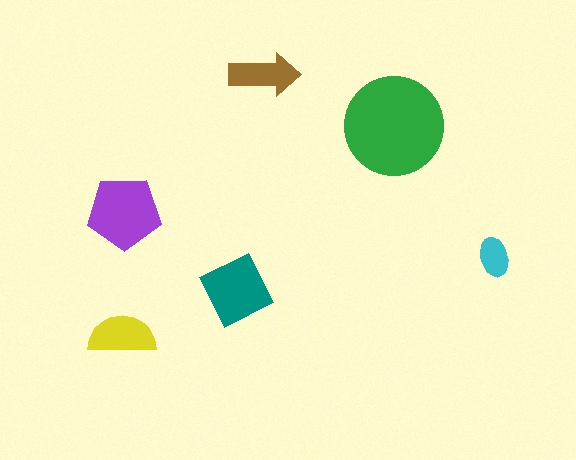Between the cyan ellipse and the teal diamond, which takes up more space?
The teal diamond.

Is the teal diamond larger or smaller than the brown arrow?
Larger.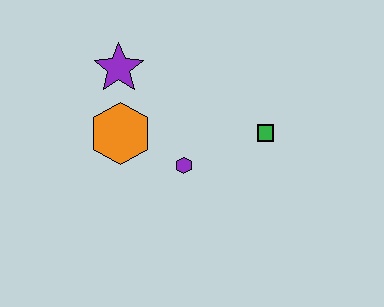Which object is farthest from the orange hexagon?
The green square is farthest from the orange hexagon.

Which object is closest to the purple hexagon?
The orange hexagon is closest to the purple hexagon.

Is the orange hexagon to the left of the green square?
Yes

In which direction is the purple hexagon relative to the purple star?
The purple hexagon is below the purple star.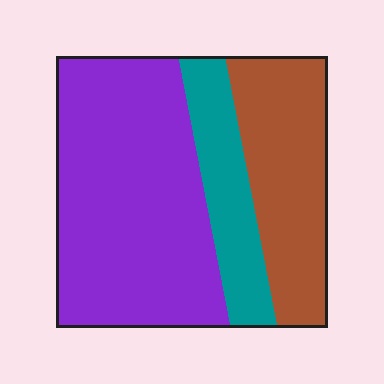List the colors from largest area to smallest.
From largest to smallest: purple, brown, teal.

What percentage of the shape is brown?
Brown covers around 30% of the shape.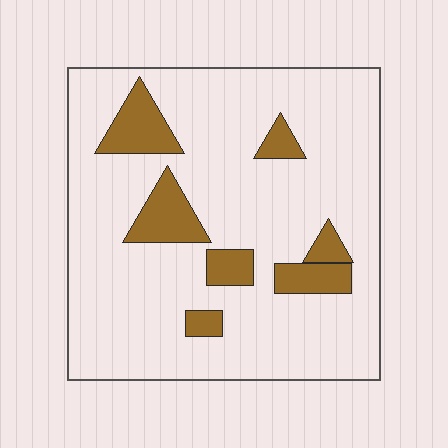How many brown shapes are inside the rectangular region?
7.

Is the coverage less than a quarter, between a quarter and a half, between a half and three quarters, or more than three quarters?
Less than a quarter.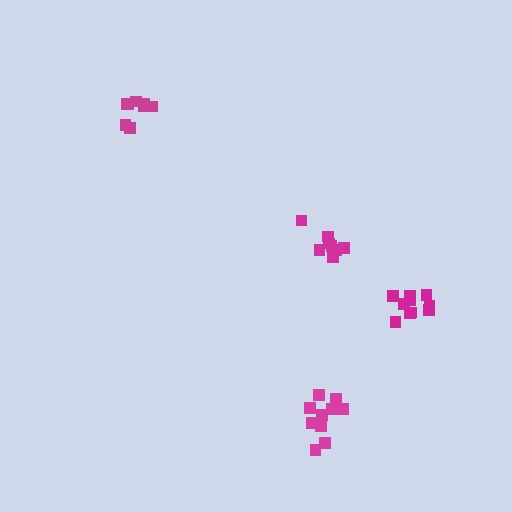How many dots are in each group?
Group 1: 10 dots, Group 2: 8 dots, Group 3: 8 dots, Group 4: 10 dots (36 total).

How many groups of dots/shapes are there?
There are 4 groups.